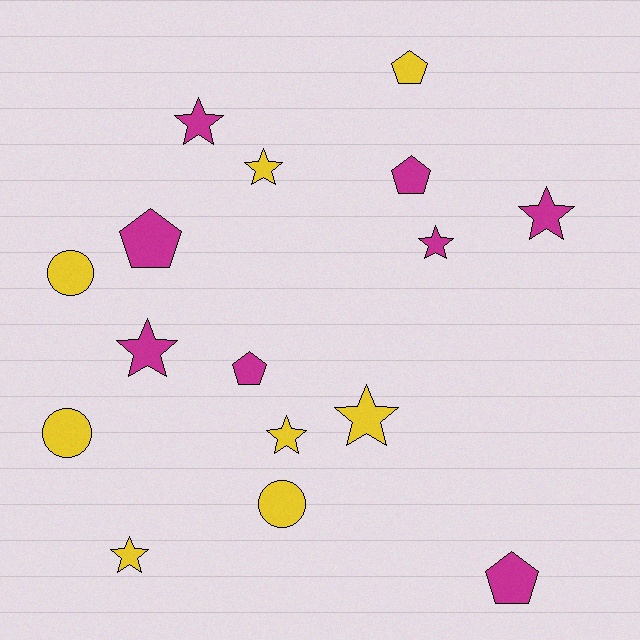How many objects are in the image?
There are 16 objects.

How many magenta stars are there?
There are 4 magenta stars.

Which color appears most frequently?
Magenta, with 8 objects.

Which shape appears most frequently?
Star, with 8 objects.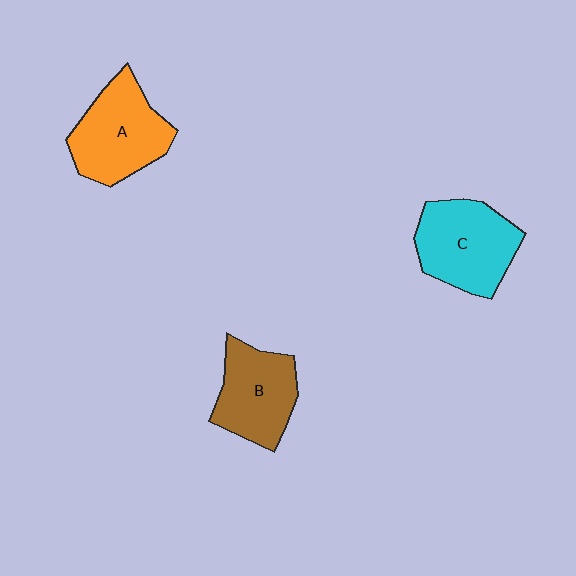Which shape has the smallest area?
Shape B (brown).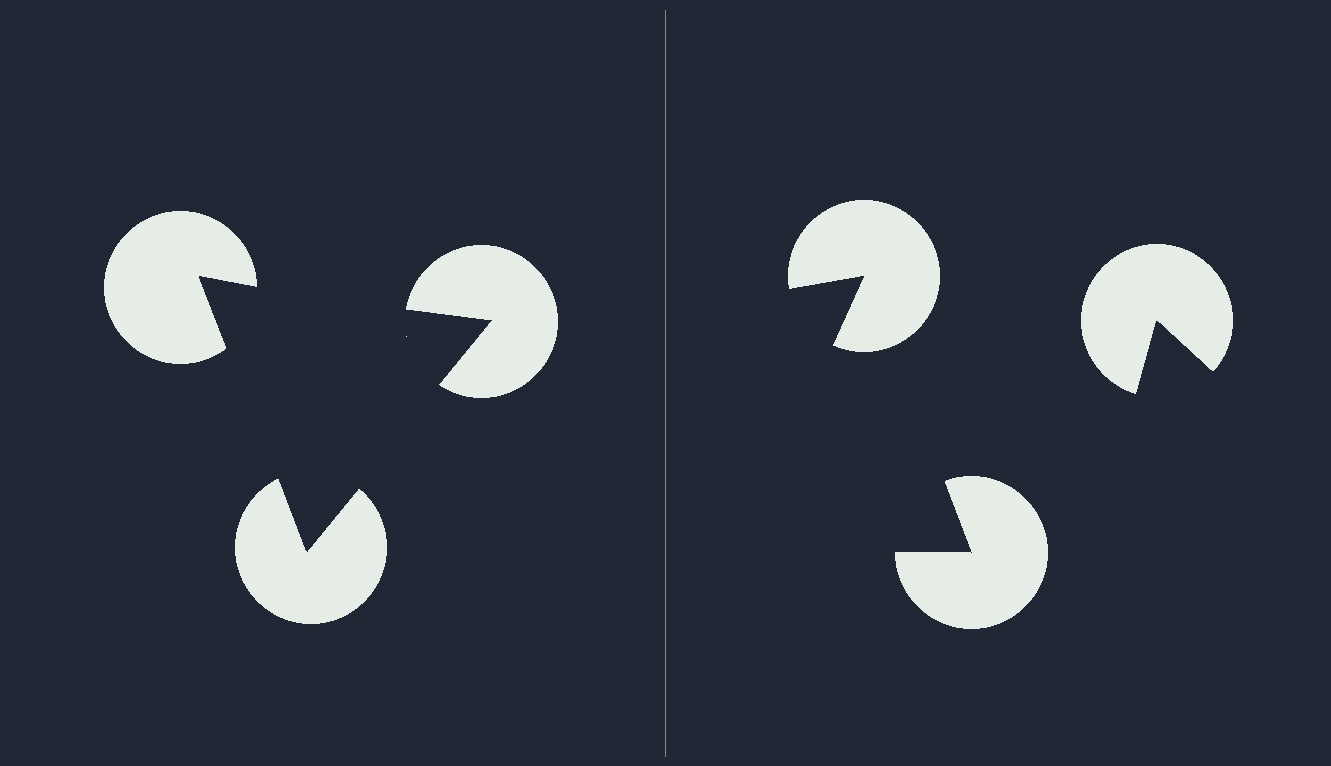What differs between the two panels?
The pac-man discs are positioned identically on both sides; only the wedge orientations differ. On the left they align to a triangle; on the right they are misaligned.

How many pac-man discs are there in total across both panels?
6 — 3 on each side.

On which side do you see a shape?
An illusory triangle appears on the left side. On the right side the wedge cuts are rotated, so no coherent shape forms.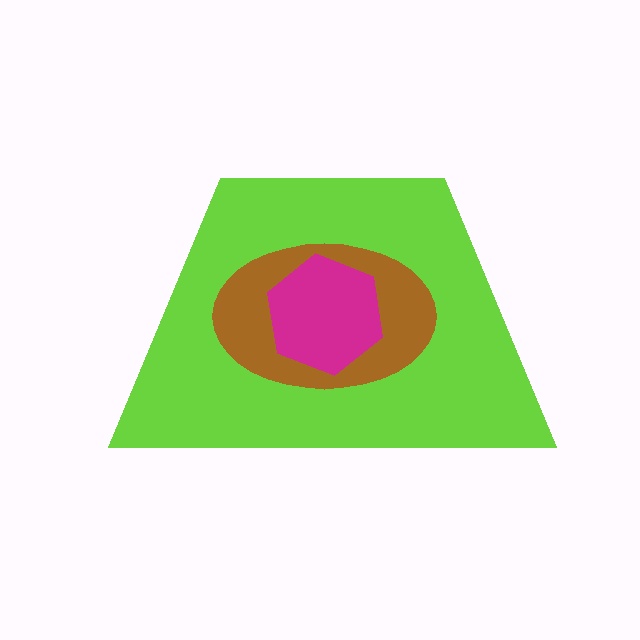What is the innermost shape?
The magenta hexagon.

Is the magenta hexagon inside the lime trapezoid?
Yes.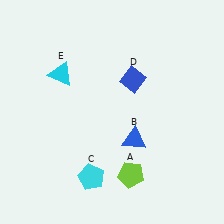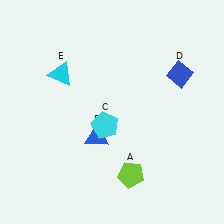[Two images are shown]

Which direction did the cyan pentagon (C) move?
The cyan pentagon (C) moved up.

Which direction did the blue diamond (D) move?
The blue diamond (D) moved right.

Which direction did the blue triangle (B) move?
The blue triangle (B) moved left.